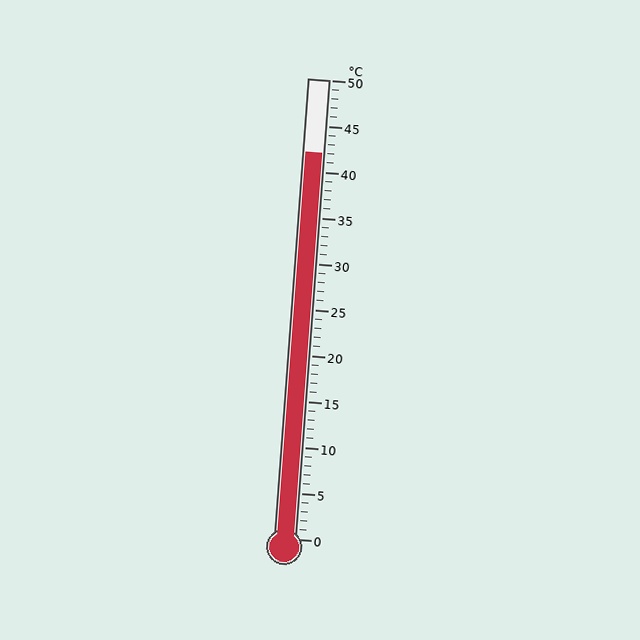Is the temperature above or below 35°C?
The temperature is above 35°C.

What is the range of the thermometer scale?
The thermometer scale ranges from 0°C to 50°C.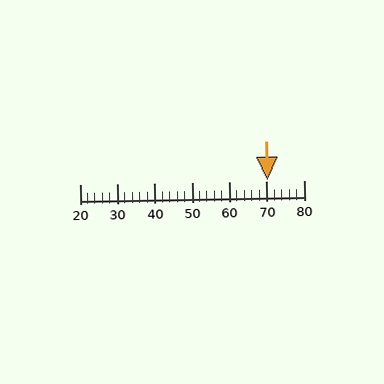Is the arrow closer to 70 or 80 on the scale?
The arrow is closer to 70.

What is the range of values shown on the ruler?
The ruler shows values from 20 to 80.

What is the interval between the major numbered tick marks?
The major tick marks are spaced 10 units apart.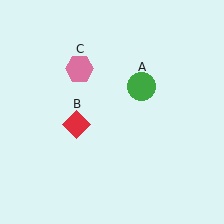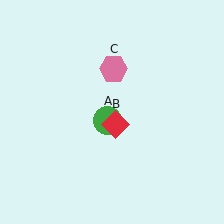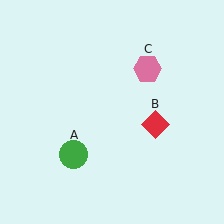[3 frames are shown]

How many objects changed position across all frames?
3 objects changed position: green circle (object A), red diamond (object B), pink hexagon (object C).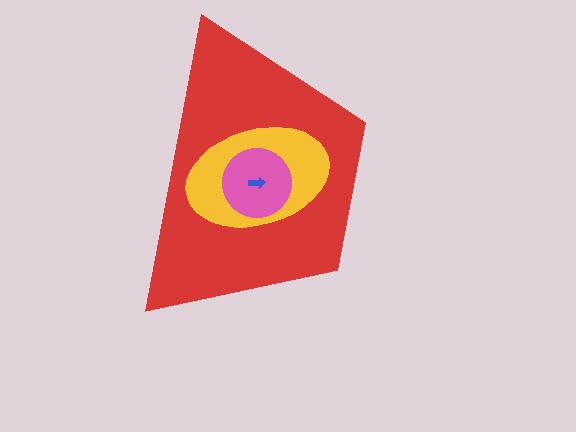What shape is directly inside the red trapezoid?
The yellow ellipse.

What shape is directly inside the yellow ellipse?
The pink circle.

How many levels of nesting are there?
4.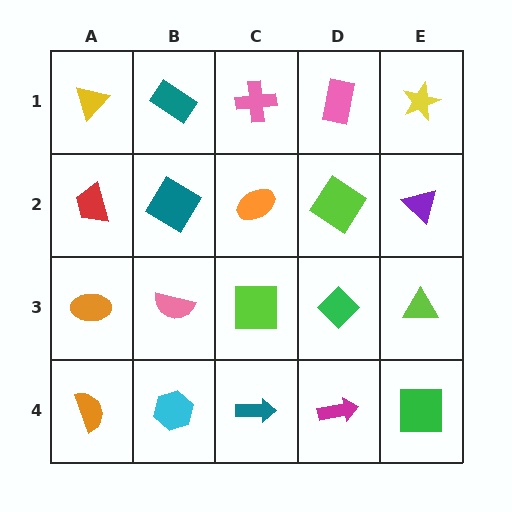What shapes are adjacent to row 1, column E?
A purple triangle (row 2, column E), a pink rectangle (row 1, column D).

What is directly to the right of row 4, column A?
A cyan hexagon.